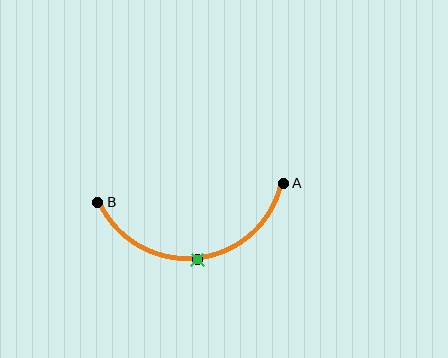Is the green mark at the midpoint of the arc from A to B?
Yes. The green mark lies on the arc at equal arc-length from both A and B — it is the arc midpoint.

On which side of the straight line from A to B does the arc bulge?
The arc bulges below the straight line connecting A and B.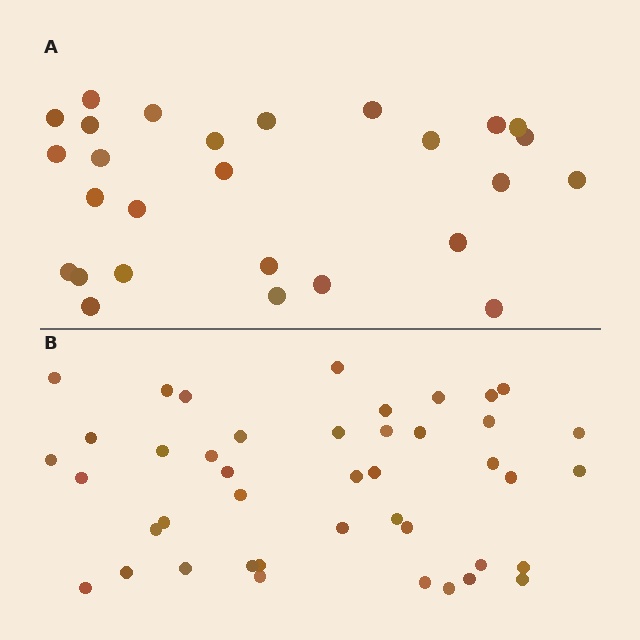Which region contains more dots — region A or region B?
Region B (the bottom region) has more dots.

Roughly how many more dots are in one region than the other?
Region B has approximately 15 more dots than region A.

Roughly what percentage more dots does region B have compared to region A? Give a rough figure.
About 60% more.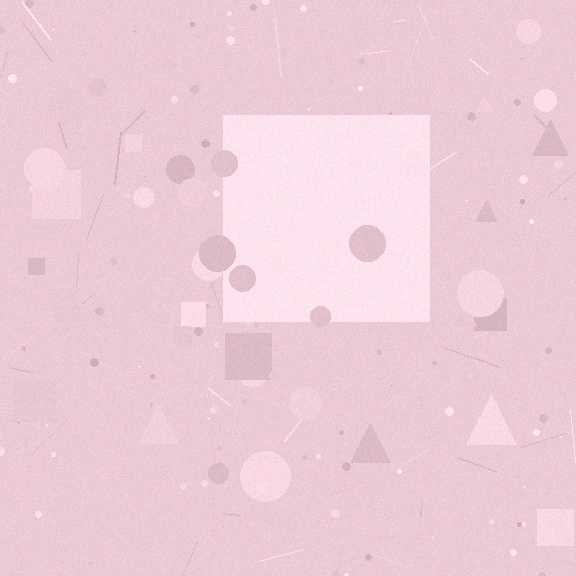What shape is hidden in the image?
A square is hidden in the image.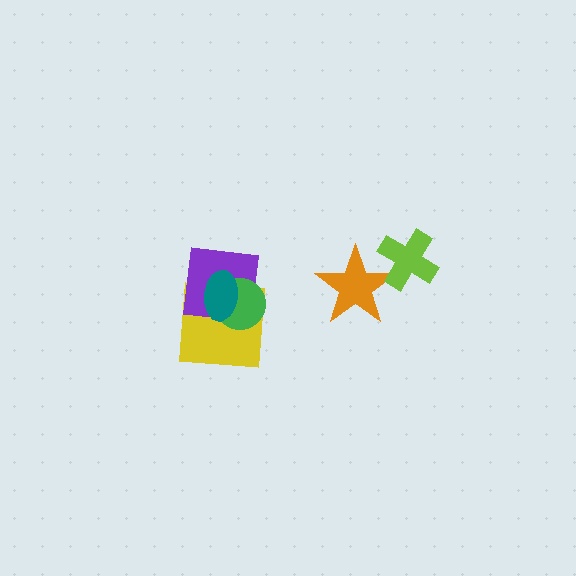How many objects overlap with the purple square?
3 objects overlap with the purple square.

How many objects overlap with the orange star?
1 object overlaps with the orange star.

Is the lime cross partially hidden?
No, no other shape covers it.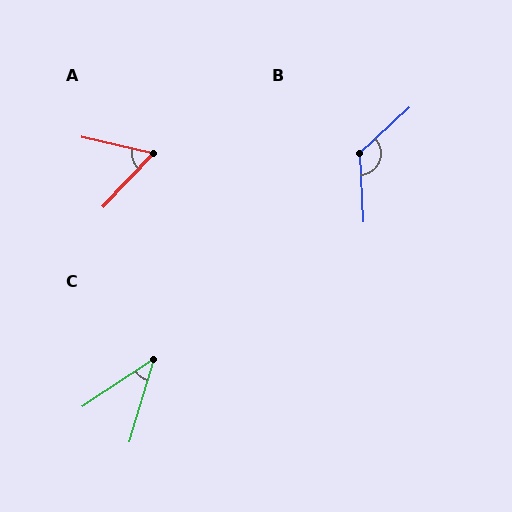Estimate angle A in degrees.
Approximately 59 degrees.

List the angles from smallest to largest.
C (40°), A (59°), B (130°).